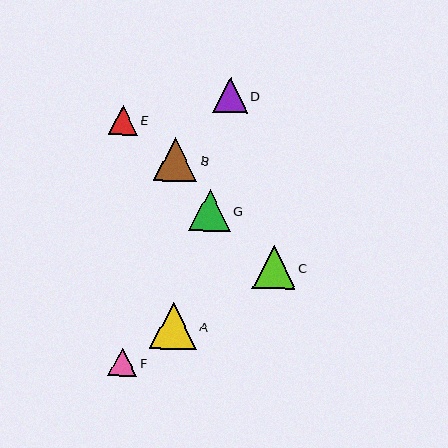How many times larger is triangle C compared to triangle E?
Triangle C is approximately 1.5 times the size of triangle E.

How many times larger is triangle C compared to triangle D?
Triangle C is approximately 1.2 times the size of triangle D.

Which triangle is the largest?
Triangle A is the largest with a size of approximately 47 pixels.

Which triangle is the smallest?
Triangle F is the smallest with a size of approximately 29 pixels.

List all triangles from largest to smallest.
From largest to smallest: A, B, C, G, D, E, F.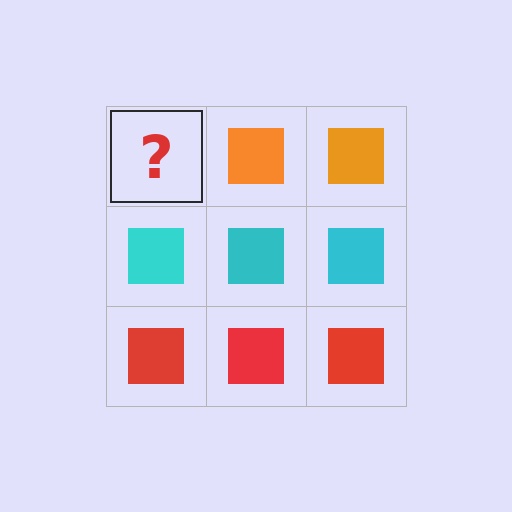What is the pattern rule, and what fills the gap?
The rule is that each row has a consistent color. The gap should be filled with an orange square.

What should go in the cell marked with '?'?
The missing cell should contain an orange square.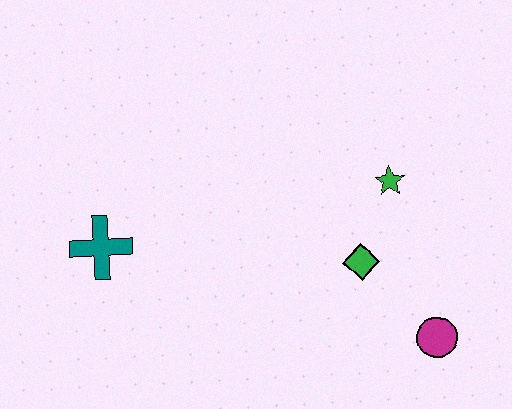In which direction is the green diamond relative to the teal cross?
The green diamond is to the right of the teal cross.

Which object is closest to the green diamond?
The green star is closest to the green diamond.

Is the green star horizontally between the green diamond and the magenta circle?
Yes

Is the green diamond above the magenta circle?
Yes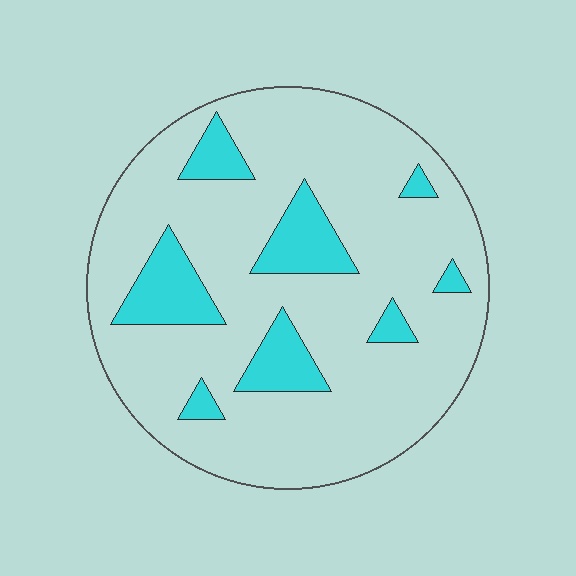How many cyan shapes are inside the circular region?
8.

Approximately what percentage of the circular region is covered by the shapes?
Approximately 15%.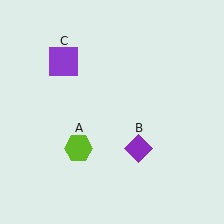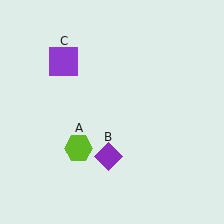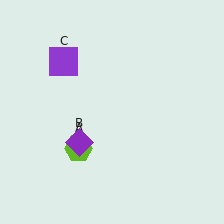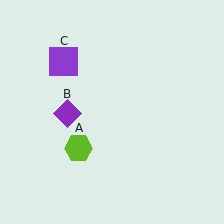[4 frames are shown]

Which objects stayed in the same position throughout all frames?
Lime hexagon (object A) and purple square (object C) remained stationary.